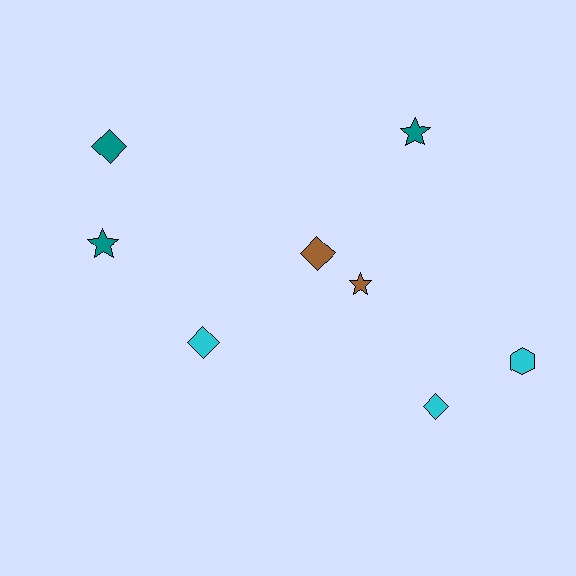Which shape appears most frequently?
Diamond, with 4 objects.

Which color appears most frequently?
Teal, with 3 objects.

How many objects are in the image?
There are 8 objects.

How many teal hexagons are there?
There are no teal hexagons.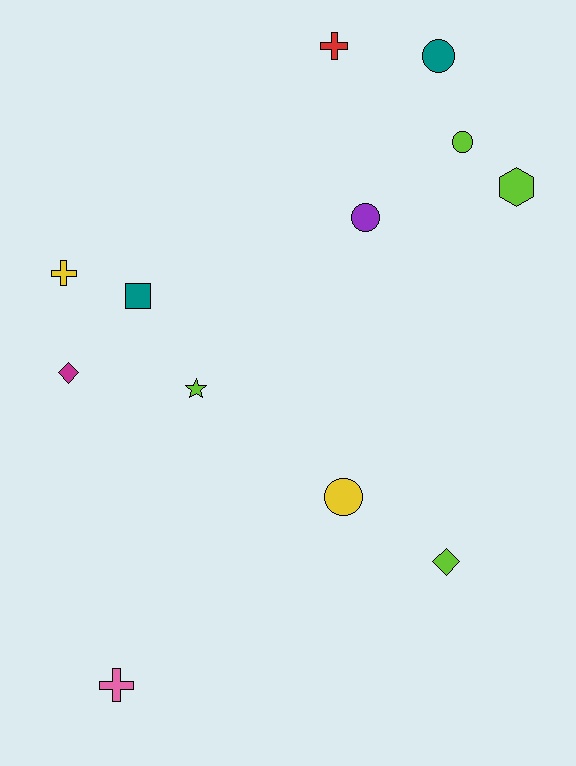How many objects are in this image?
There are 12 objects.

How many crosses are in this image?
There are 3 crosses.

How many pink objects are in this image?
There is 1 pink object.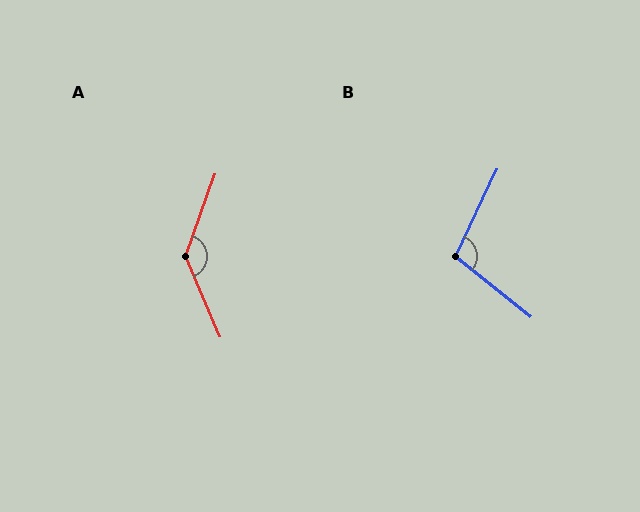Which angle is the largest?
A, at approximately 137 degrees.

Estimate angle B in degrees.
Approximately 104 degrees.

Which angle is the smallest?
B, at approximately 104 degrees.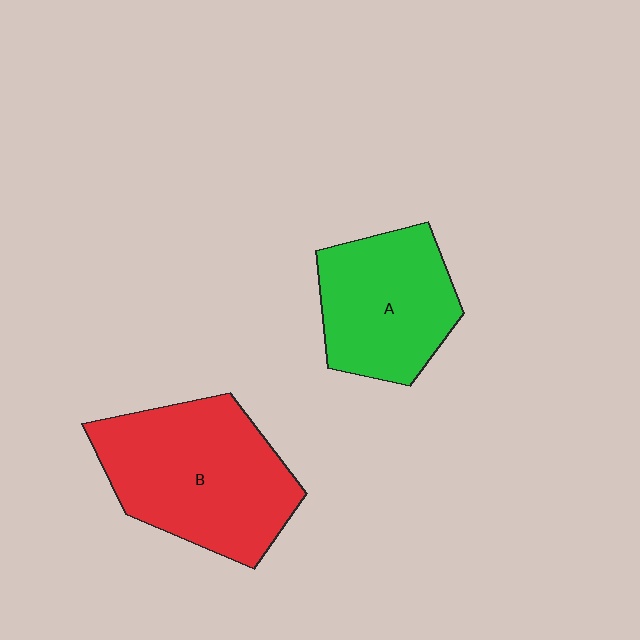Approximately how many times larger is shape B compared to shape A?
Approximately 1.3 times.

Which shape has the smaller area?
Shape A (green).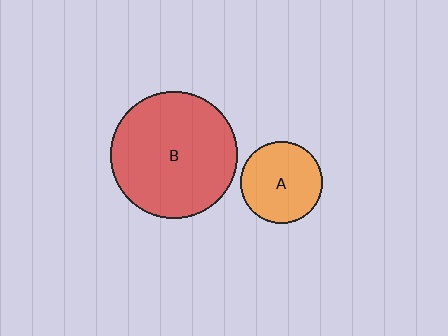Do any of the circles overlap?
No, none of the circles overlap.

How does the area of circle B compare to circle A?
Approximately 2.4 times.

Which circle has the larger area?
Circle B (red).